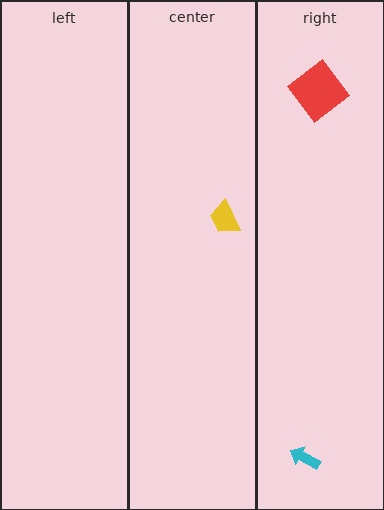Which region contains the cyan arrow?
The right region.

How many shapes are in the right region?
2.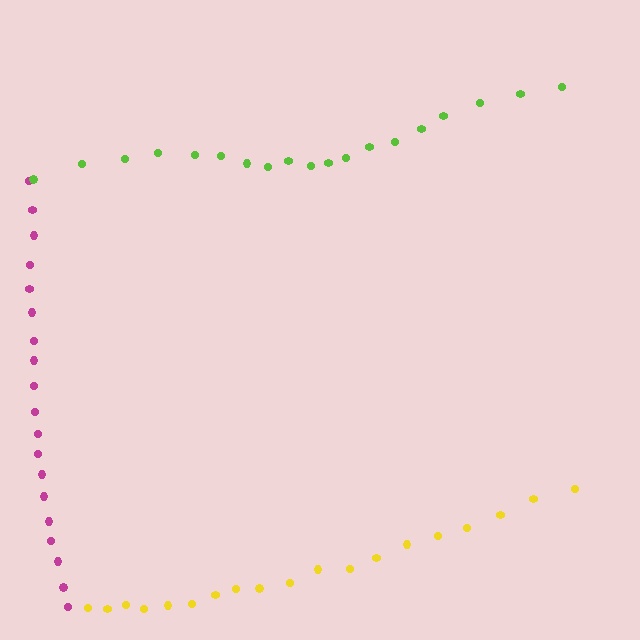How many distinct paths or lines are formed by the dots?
There are 3 distinct paths.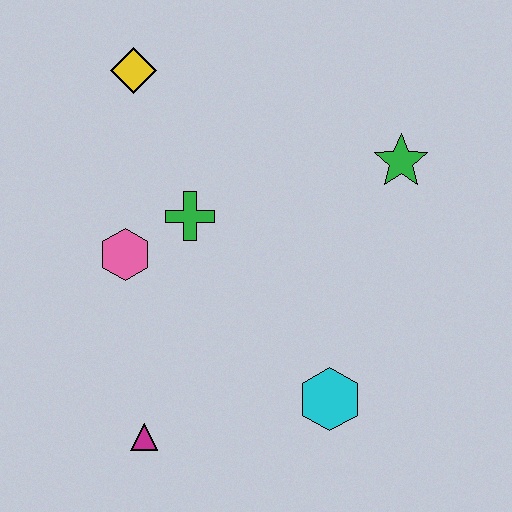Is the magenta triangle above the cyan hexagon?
No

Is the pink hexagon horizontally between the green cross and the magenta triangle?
No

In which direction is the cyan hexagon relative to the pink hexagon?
The cyan hexagon is to the right of the pink hexagon.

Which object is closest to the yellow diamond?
The green cross is closest to the yellow diamond.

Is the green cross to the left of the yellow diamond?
No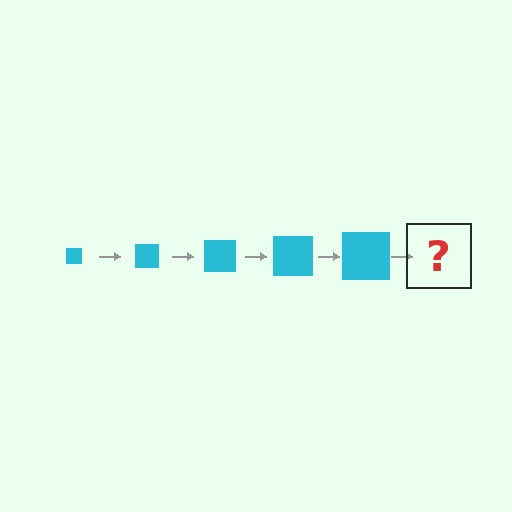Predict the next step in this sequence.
The next step is a cyan square, larger than the previous one.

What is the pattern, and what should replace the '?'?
The pattern is that the square gets progressively larger each step. The '?' should be a cyan square, larger than the previous one.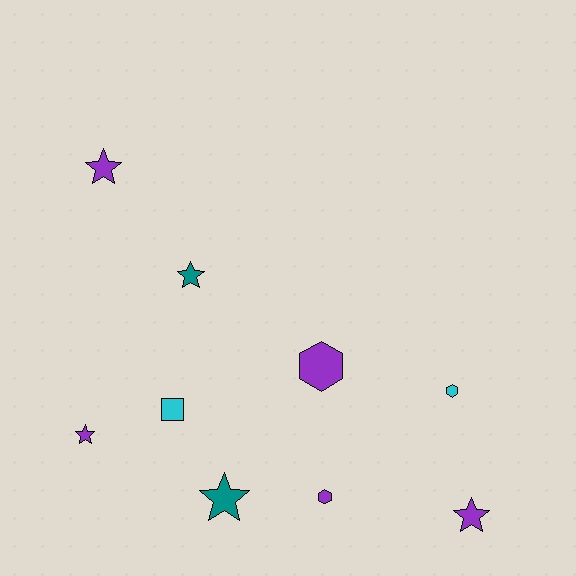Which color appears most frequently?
Purple, with 5 objects.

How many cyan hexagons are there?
There is 1 cyan hexagon.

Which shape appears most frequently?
Star, with 5 objects.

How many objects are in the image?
There are 9 objects.